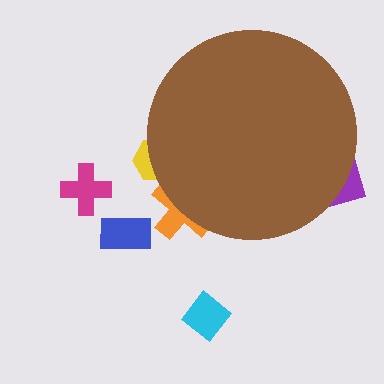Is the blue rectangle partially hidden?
No, the blue rectangle is fully visible.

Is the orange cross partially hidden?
Yes, the orange cross is partially hidden behind the brown circle.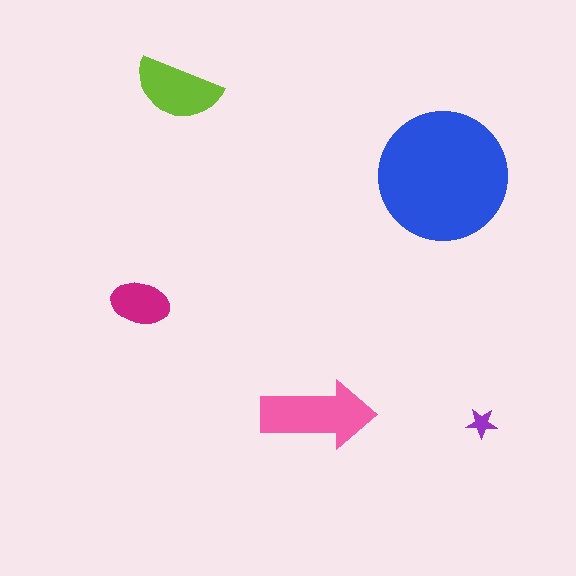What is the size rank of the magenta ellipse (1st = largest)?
4th.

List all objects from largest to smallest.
The blue circle, the pink arrow, the lime semicircle, the magenta ellipse, the purple star.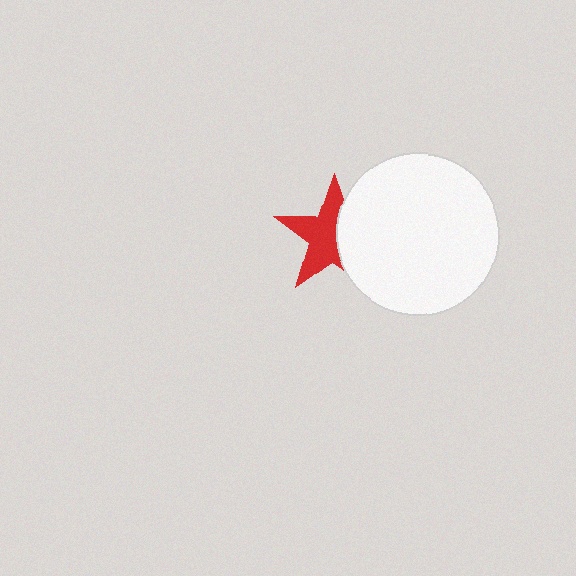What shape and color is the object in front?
The object in front is a white circle.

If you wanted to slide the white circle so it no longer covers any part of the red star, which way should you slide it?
Slide it right — that is the most direct way to separate the two shapes.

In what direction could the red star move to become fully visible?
The red star could move left. That would shift it out from behind the white circle entirely.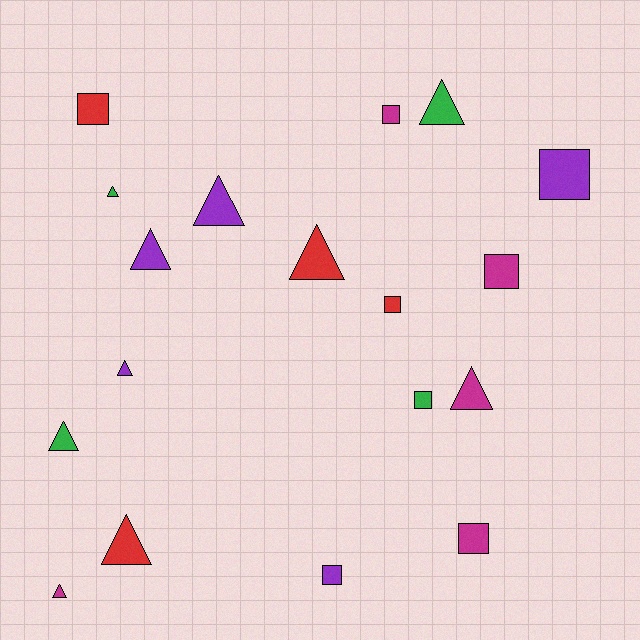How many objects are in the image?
There are 18 objects.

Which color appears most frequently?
Magenta, with 5 objects.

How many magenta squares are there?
There are 3 magenta squares.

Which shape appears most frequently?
Triangle, with 10 objects.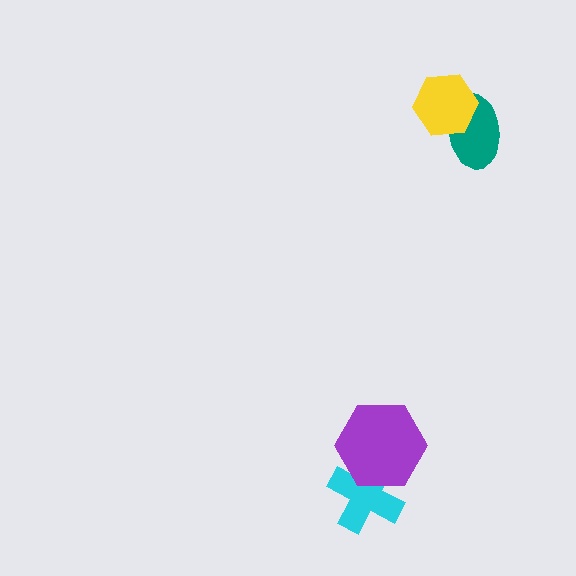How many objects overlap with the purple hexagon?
1 object overlaps with the purple hexagon.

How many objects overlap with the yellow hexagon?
1 object overlaps with the yellow hexagon.